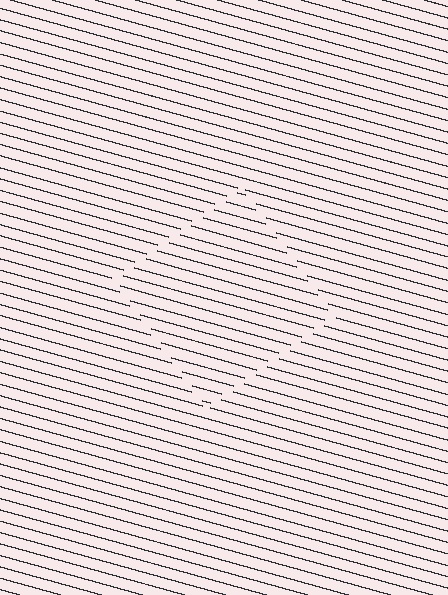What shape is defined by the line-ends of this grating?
An illusory square. The interior of the shape contains the same grating, shifted by half a period — the contour is defined by the phase discontinuity where line-ends from the inner and outer gratings abut.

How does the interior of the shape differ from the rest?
The interior of the shape contains the same grating, shifted by half a period — the contour is defined by the phase discontinuity where line-ends from the inner and outer gratings abut.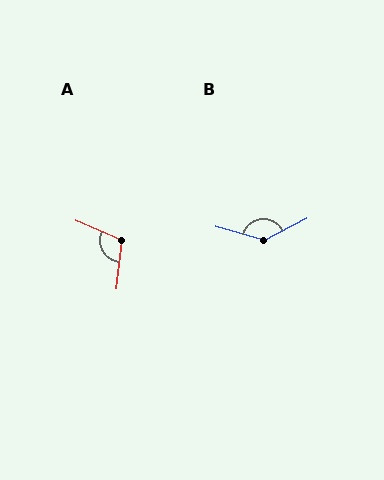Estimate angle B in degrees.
Approximately 137 degrees.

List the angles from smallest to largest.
A (107°), B (137°).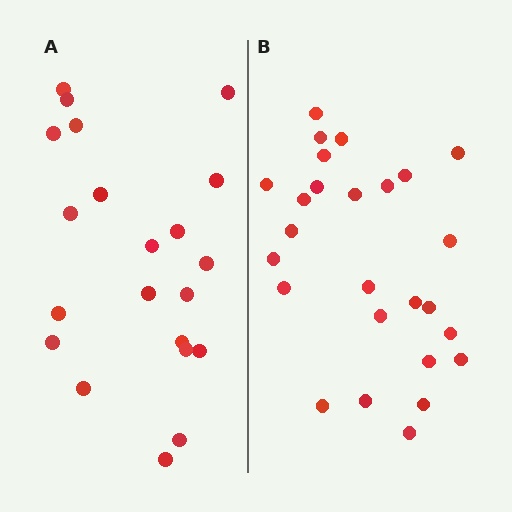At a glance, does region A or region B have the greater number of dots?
Region B (the right region) has more dots.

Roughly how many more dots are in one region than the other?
Region B has about 5 more dots than region A.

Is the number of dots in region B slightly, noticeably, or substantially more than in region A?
Region B has only slightly more — the two regions are fairly close. The ratio is roughly 1.2 to 1.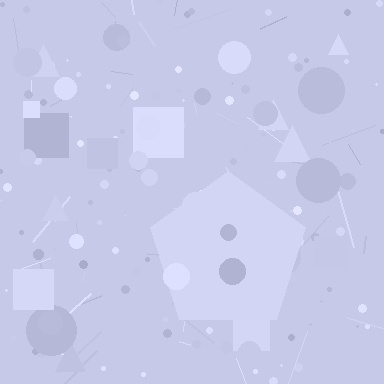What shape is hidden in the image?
A pentagon is hidden in the image.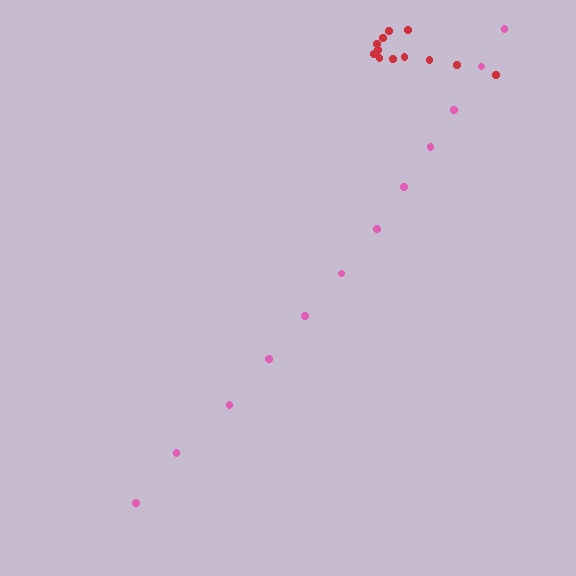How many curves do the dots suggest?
There are 2 distinct paths.